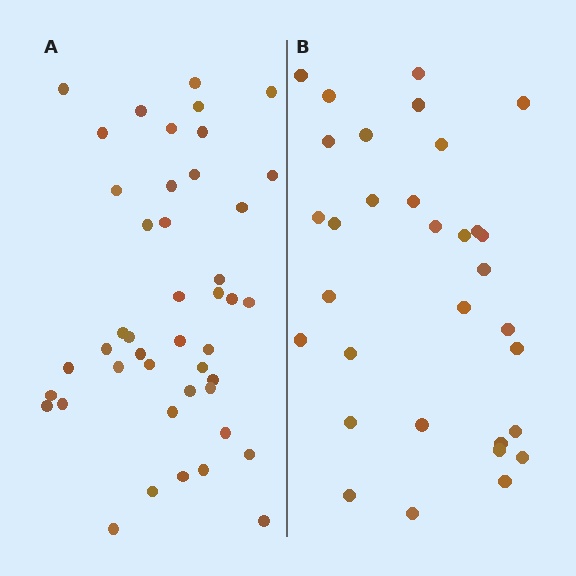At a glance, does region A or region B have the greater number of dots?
Region A (the left region) has more dots.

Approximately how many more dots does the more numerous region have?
Region A has roughly 12 or so more dots than region B.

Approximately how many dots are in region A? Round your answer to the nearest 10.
About 40 dots. (The exact count is 44, which rounds to 40.)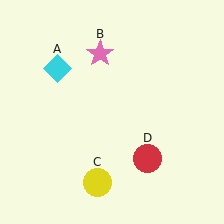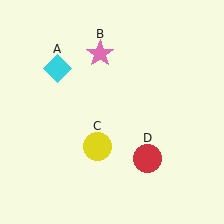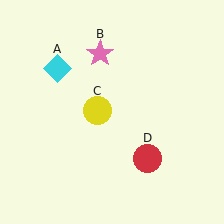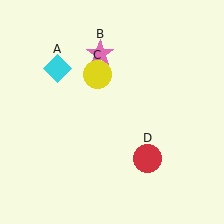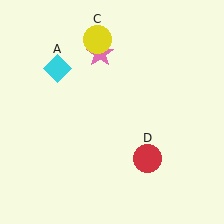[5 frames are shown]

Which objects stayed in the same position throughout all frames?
Cyan diamond (object A) and pink star (object B) and red circle (object D) remained stationary.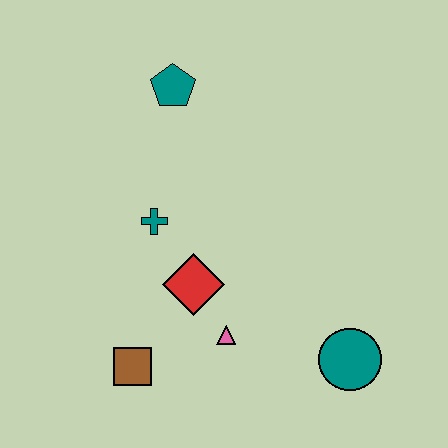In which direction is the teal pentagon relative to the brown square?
The teal pentagon is above the brown square.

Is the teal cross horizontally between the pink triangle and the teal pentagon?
No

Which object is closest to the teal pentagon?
The teal cross is closest to the teal pentagon.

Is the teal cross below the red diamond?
No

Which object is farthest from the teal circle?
The teal pentagon is farthest from the teal circle.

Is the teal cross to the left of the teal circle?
Yes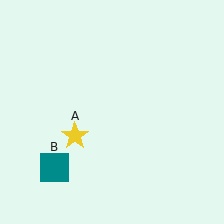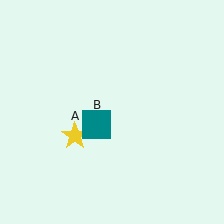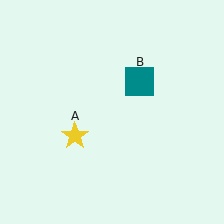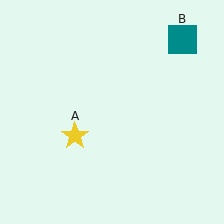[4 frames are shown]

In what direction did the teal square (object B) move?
The teal square (object B) moved up and to the right.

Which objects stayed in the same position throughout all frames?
Yellow star (object A) remained stationary.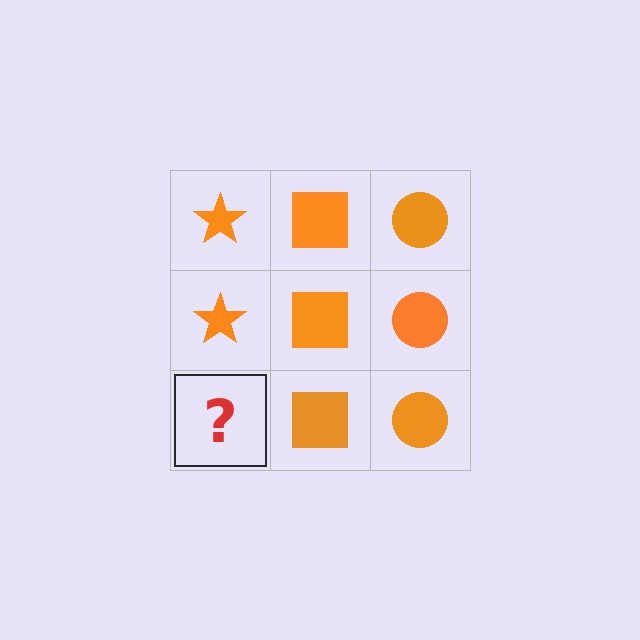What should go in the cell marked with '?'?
The missing cell should contain an orange star.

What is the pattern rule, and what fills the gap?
The rule is that each column has a consistent shape. The gap should be filled with an orange star.